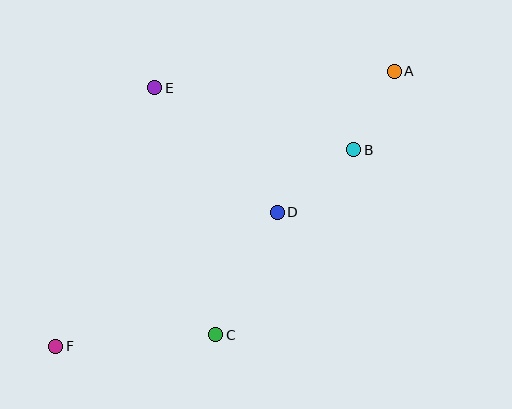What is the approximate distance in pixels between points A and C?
The distance between A and C is approximately 318 pixels.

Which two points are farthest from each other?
Points A and F are farthest from each other.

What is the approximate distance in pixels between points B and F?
The distance between B and F is approximately 357 pixels.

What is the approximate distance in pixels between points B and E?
The distance between B and E is approximately 208 pixels.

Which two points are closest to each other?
Points A and B are closest to each other.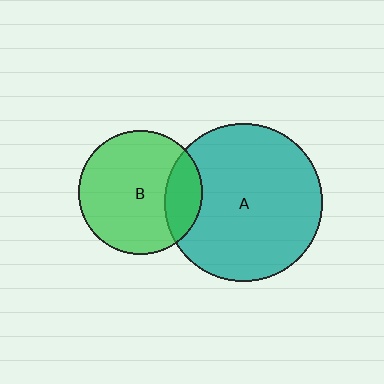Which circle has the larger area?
Circle A (teal).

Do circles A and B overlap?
Yes.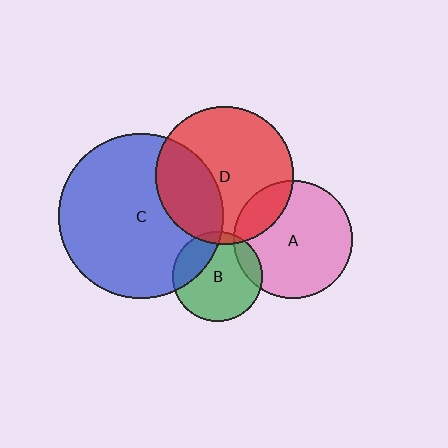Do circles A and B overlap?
Yes.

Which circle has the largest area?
Circle C (blue).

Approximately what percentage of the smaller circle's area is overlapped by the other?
Approximately 15%.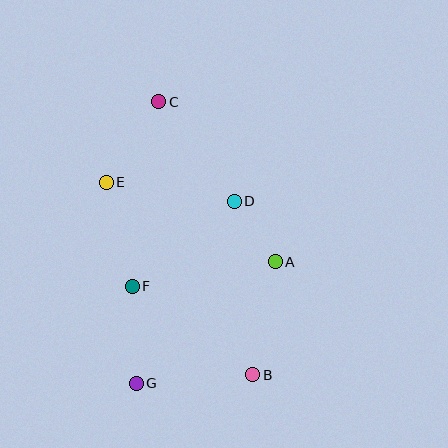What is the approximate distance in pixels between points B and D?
The distance between B and D is approximately 175 pixels.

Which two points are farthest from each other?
Points B and C are farthest from each other.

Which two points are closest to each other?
Points A and D are closest to each other.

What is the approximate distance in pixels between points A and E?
The distance between A and E is approximately 187 pixels.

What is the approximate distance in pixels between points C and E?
The distance between C and E is approximately 96 pixels.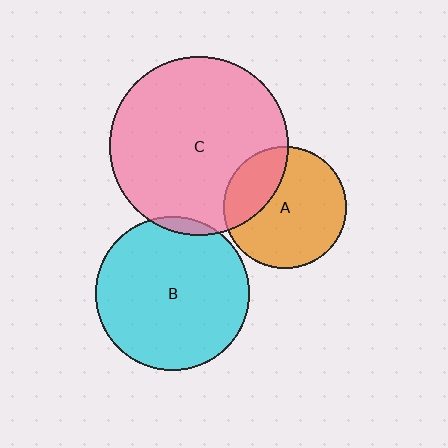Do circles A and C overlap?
Yes.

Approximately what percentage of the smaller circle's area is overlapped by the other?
Approximately 30%.